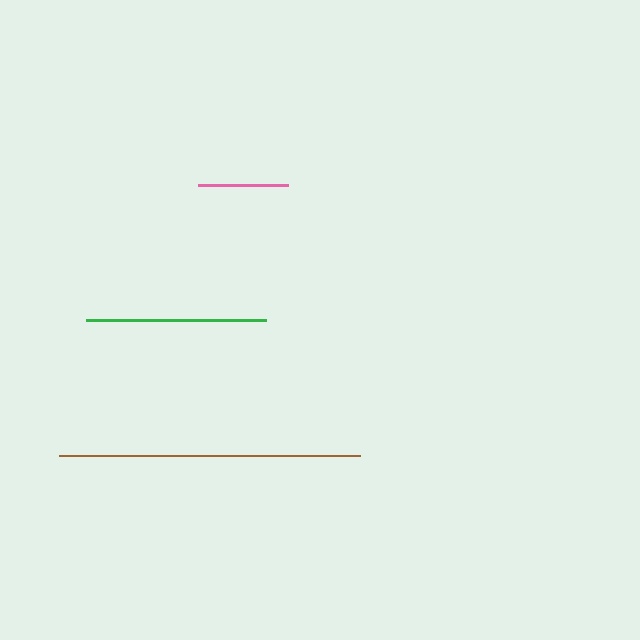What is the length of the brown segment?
The brown segment is approximately 301 pixels long.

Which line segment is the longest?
The brown line is the longest at approximately 301 pixels.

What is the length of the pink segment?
The pink segment is approximately 90 pixels long.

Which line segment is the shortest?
The pink line is the shortest at approximately 90 pixels.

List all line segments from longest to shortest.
From longest to shortest: brown, green, pink.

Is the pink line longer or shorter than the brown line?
The brown line is longer than the pink line.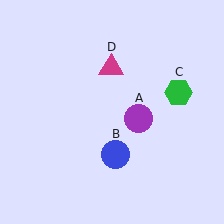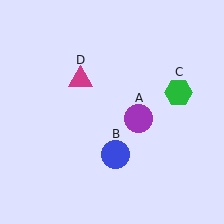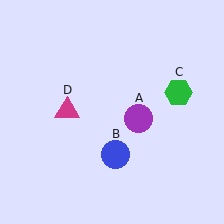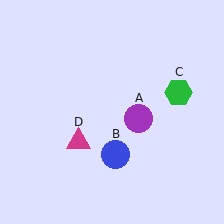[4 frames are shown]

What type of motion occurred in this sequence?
The magenta triangle (object D) rotated counterclockwise around the center of the scene.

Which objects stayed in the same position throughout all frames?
Purple circle (object A) and blue circle (object B) and green hexagon (object C) remained stationary.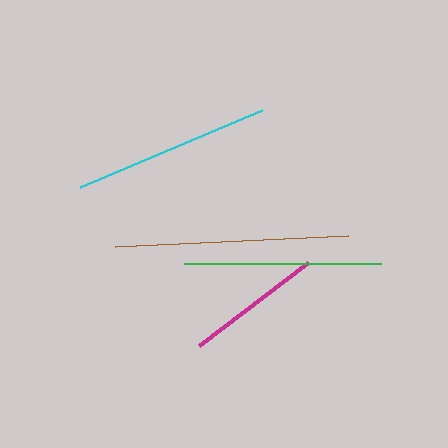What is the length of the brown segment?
The brown segment is approximately 232 pixels long.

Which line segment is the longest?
The brown line is the longest at approximately 232 pixels.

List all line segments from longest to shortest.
From longest to shortest: brown, cyan, green, magenta.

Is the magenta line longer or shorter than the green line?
The green line is longer than the magenta line.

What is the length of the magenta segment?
The magenta segment is approximately 137 pixels long.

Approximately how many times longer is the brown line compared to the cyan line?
The brown line is approximately 1.2 times the length of the cyan line.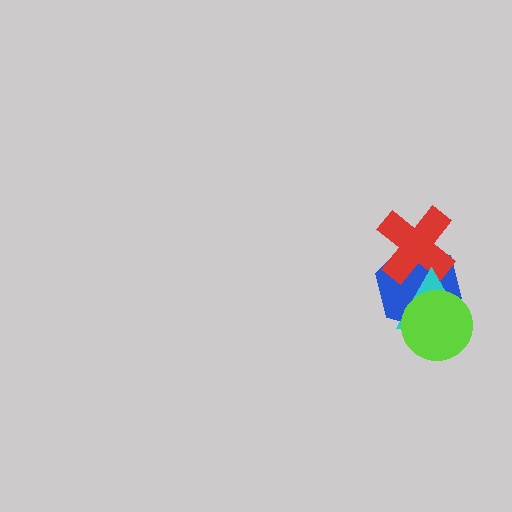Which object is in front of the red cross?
The cyan triangle is in front of the red cross.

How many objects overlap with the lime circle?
2 objects overlap with the lime circle.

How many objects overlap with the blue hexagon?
3 objects overlap with the blue hexagon.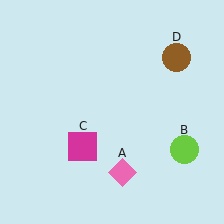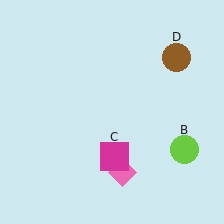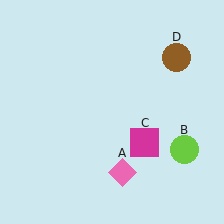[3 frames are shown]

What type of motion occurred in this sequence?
The magenta square (object C) rotated counterclockwise around the center of the scene.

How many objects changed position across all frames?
1 object changed position: magenta square (object C).